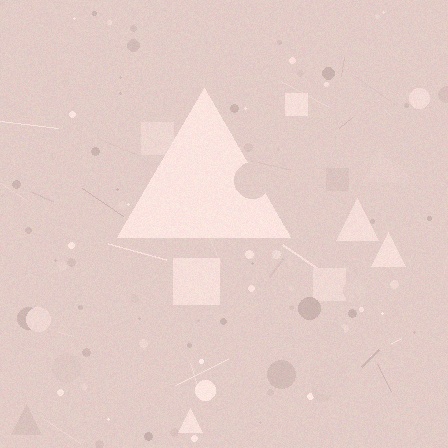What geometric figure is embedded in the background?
A triangle is embedded in the background.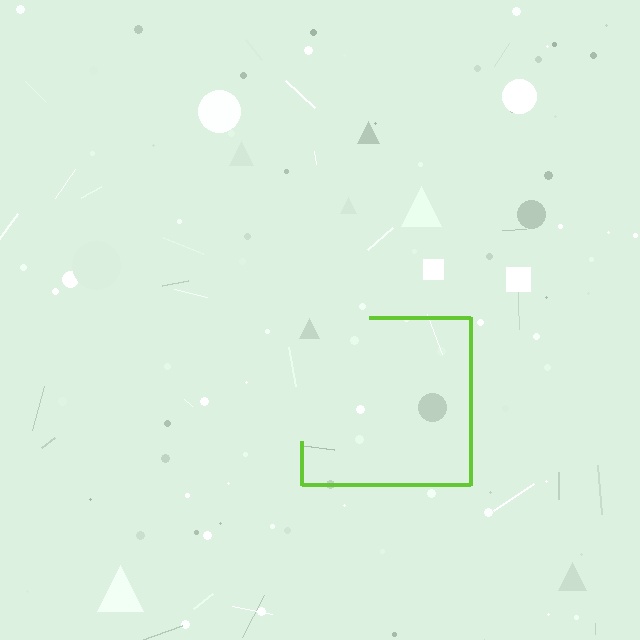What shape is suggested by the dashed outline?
The dashed outline suggests a square.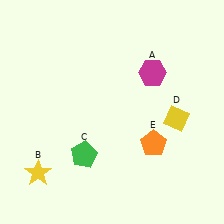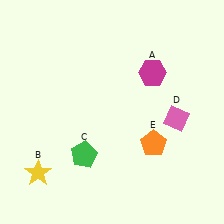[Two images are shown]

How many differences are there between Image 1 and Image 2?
There is 1 difference between the two images.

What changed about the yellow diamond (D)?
In Image 1, D is yellow. In Image 2, it changed to pink.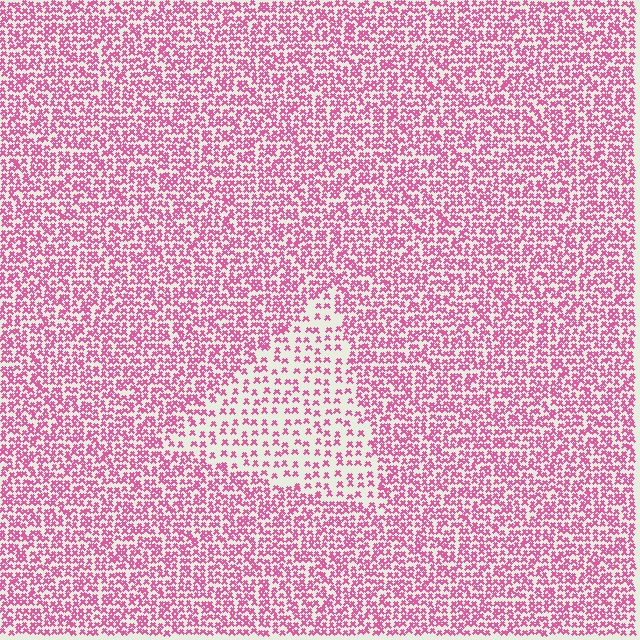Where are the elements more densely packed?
The elements are more densely packed outside the triangle boundary.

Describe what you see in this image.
The image contains small pink elements arranged at two different densities. A triangle-shaped region is visible where the elements are less densely packed than the surrounding area.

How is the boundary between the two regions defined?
The boundary is defined by a change in element density (approximately 2.1x ratio). All elements are the same color, size, and shape.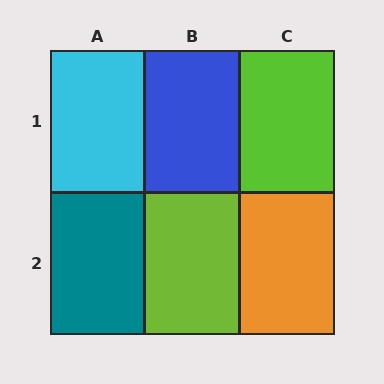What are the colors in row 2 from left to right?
Teal, lime, orange.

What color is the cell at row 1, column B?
Blue.